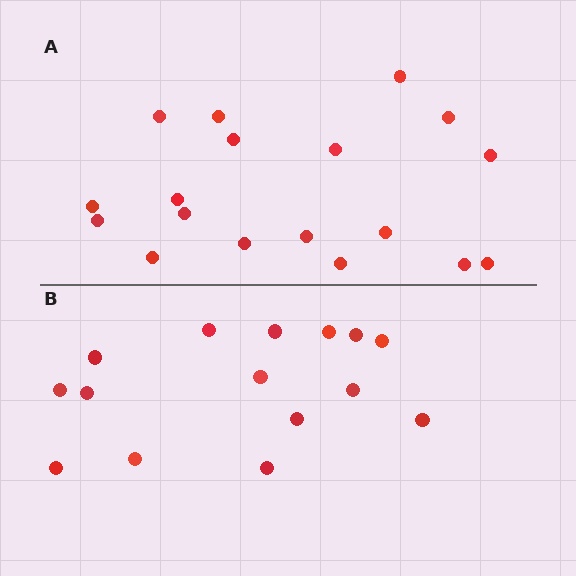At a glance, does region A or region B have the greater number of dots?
Region A (the top region) has more dots.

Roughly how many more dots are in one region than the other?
Region A has just a few more — roughly 2 or 3 more dots than region B.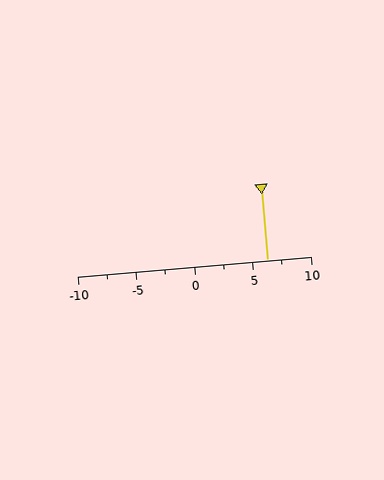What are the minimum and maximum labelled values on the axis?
The axis runs from -10 to 10.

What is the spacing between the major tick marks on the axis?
The major ticks are spaced 5 apart.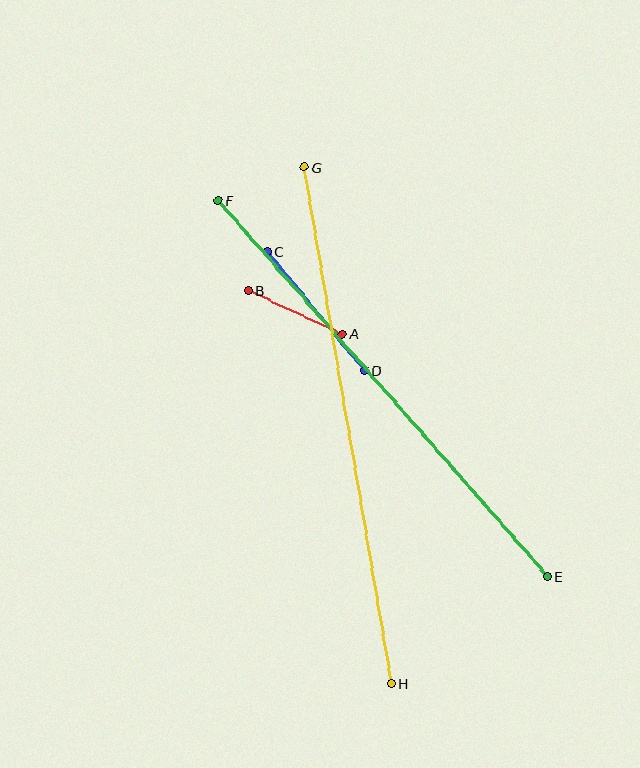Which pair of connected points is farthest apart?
Points G and H are farthest apart.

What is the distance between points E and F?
The distance is approximately 500 pixels.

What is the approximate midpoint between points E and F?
The midpoint is at approximately (383, 388) pixels.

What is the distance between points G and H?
The distance is approximately 524 pixels.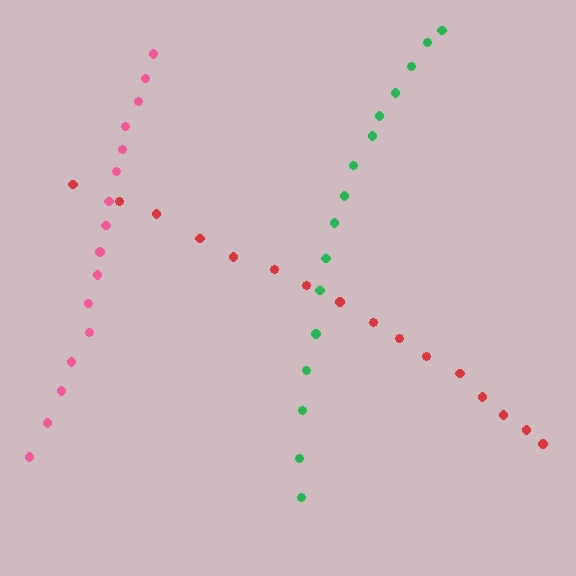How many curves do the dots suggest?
There are 3 distinct paths.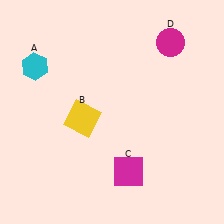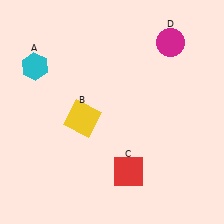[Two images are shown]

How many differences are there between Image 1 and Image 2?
There is 1 difference between the two images.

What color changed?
The square (C) changed from magenta in Image 1 to red in Image 2.